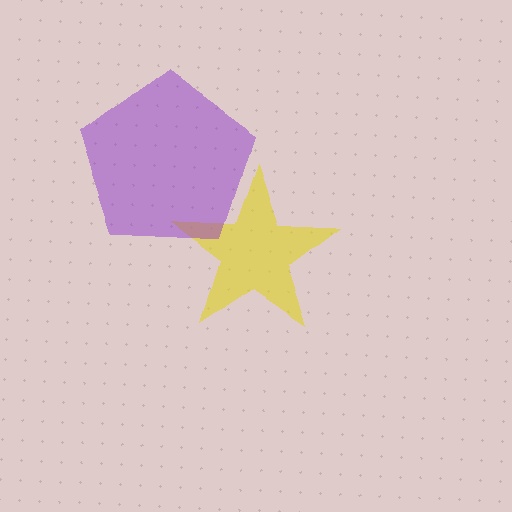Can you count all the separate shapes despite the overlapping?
Yes, there are 2 separate shapes.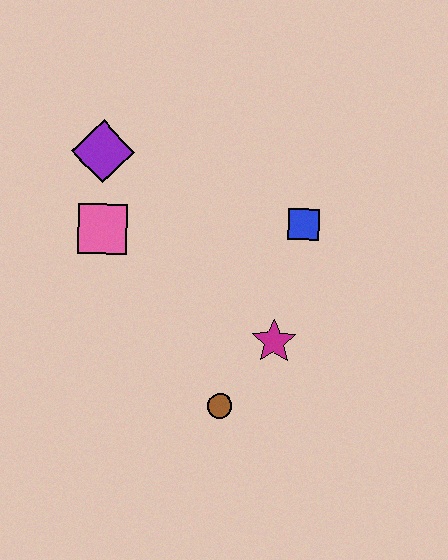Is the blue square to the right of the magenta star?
Yes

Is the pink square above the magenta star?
Yes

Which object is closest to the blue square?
The magenta star is closest to the blue square.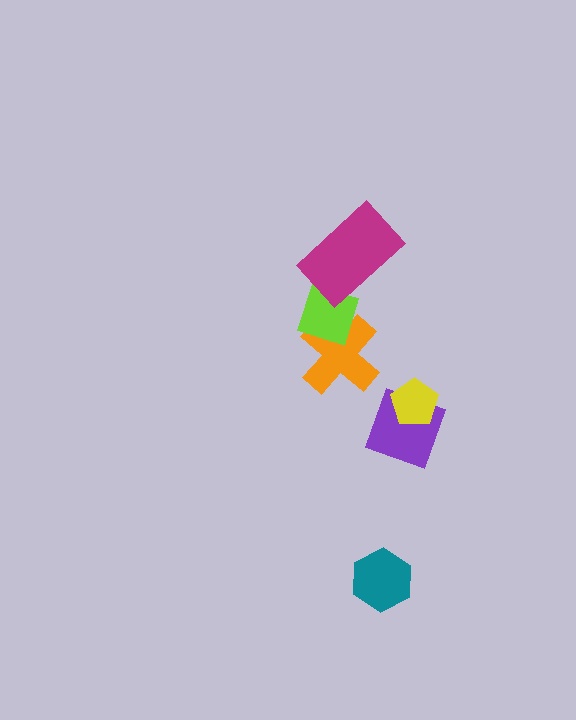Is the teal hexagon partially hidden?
No, no other shape covers it.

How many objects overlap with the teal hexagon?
0 objects overlap with the teal hexagon.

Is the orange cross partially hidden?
Yes, it is partially covered by another shape.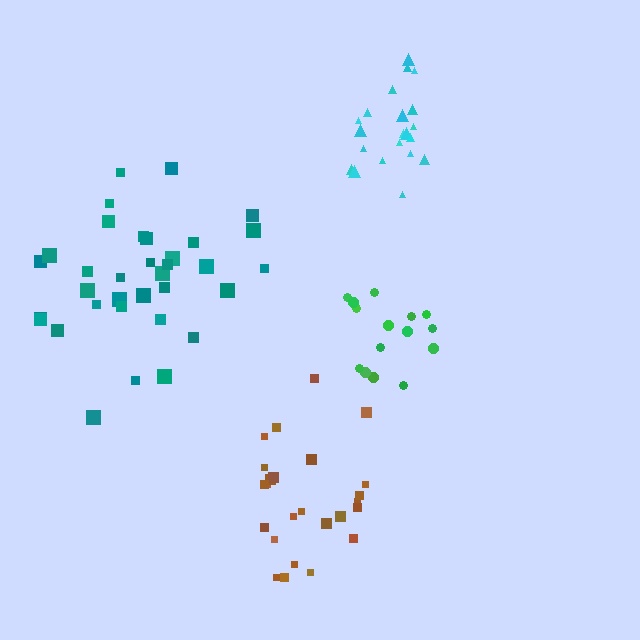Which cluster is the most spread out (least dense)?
Brown.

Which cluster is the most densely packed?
Cyan.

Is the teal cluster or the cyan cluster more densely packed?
Cyan.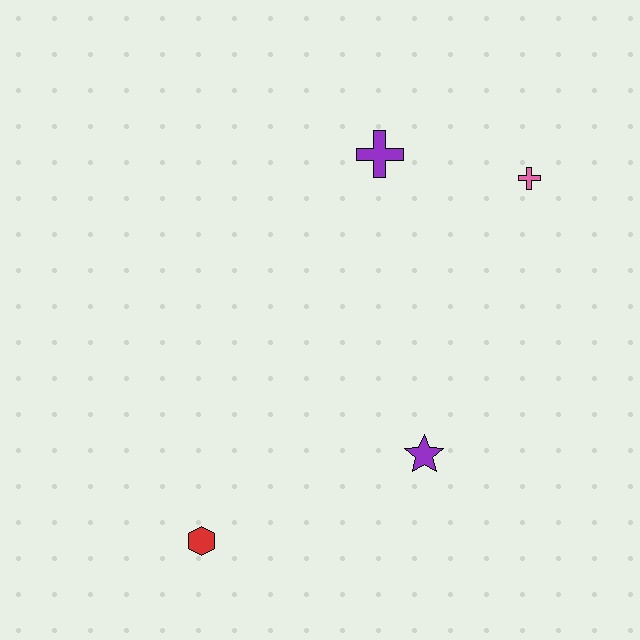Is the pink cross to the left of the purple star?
No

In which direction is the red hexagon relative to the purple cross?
The red hexagon is below the purple cross.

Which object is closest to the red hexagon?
The purple star is closest to the red hexagon.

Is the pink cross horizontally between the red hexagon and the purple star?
No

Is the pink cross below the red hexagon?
No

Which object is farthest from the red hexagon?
The pink cross is farthest from the red hexagon.